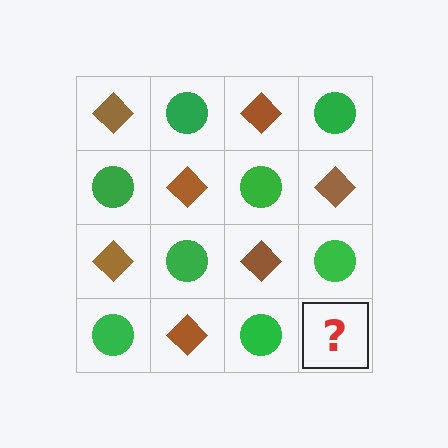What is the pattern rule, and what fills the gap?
The rule is that it alternates brown diamond and green circle in a checkerboard pattern. The gap should be filled with a brown diamond.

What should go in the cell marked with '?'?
The missing cell should contain a brown diamond.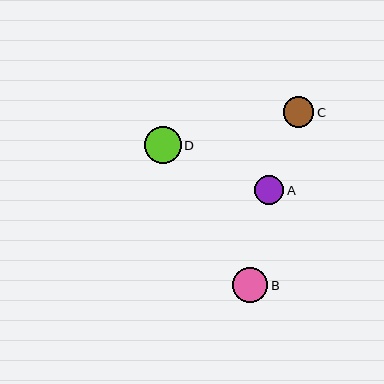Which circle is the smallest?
Circle A is the smallest with a size of approximately 29 pixels.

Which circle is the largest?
Circle D is the largest with a size of approximately 37 pixels.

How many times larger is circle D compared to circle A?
Circle D is approximately 1.3 times the size of circle A.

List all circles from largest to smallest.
From largest to smallest: D, B, C, A.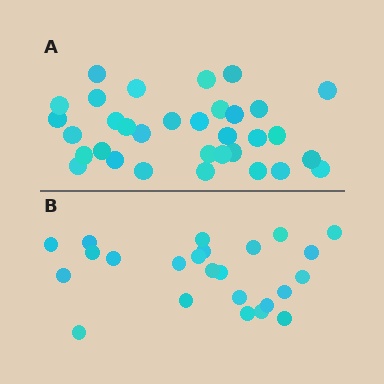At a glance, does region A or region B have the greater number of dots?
Region A (the top region) has more dots.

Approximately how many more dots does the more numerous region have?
Region A has roughly 8 or so more dots than region B.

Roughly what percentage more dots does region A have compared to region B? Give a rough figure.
About 40% more.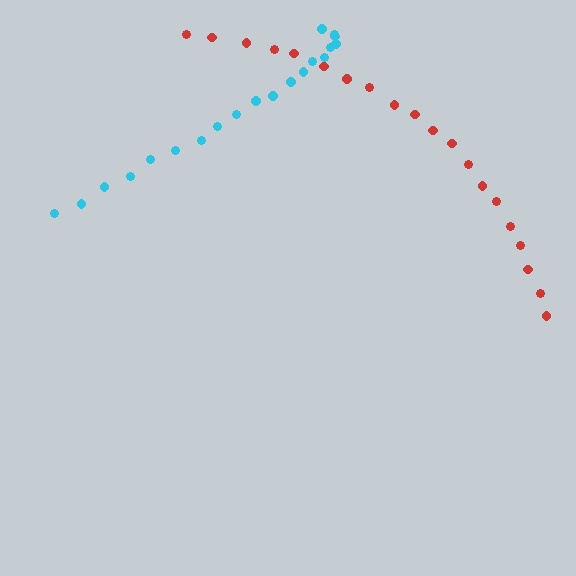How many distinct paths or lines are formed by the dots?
There are 2 distinct paths.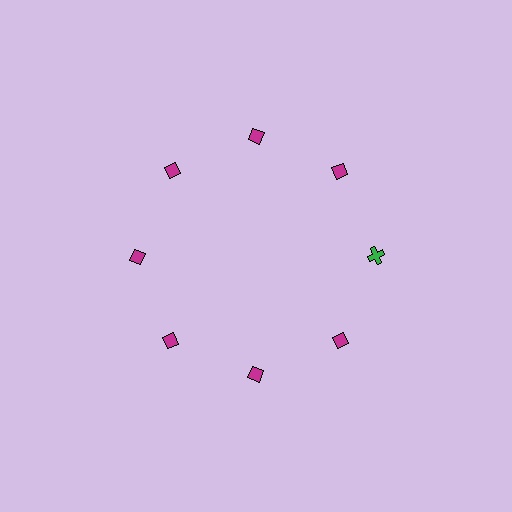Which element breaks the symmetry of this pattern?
The green cross at roughly the 3 o'clock position breaks the symmetry. All other shapes are magenta diamonds.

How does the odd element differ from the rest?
It differs in both color (green instead of magenta) and shape (cross instead of diamond).